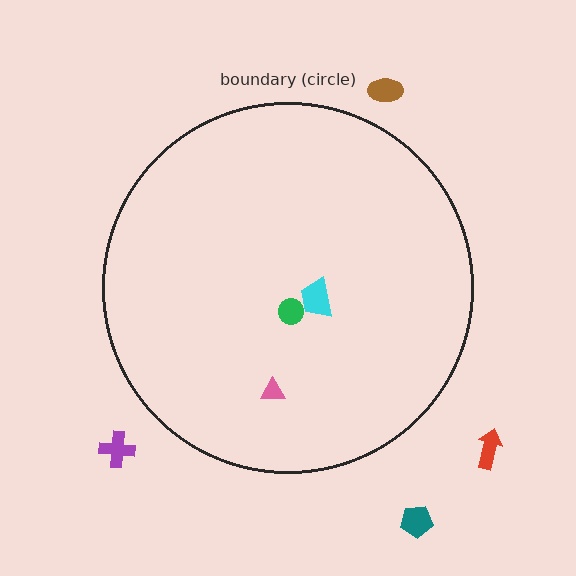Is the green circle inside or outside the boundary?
Inside.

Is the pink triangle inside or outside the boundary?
Inside.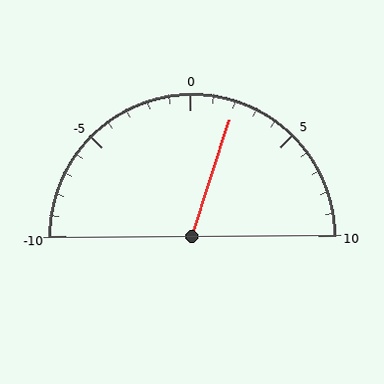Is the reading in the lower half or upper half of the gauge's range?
The reading is in the upper half of the range (-10 to 10).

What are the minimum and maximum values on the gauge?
The gauge ranges from -10 to 10.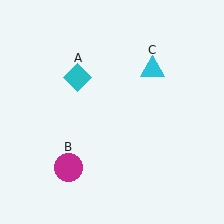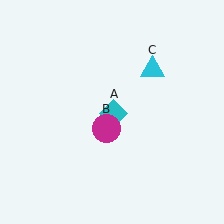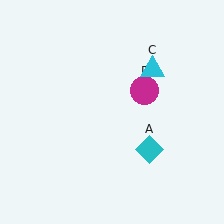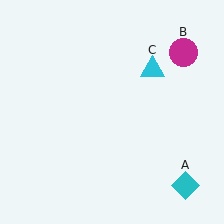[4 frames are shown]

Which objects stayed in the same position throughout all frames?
Cyan triangle (object C) remained stationary.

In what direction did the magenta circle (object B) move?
The magenta circle (object B) moved up and to the right.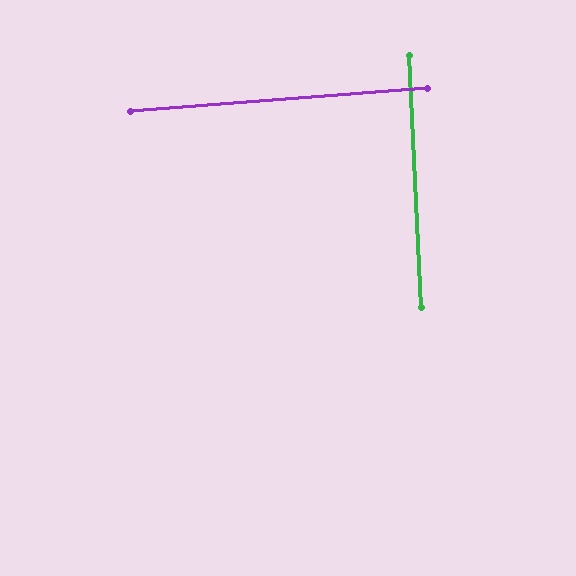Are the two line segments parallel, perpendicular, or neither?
Perpendicular — they meet at approximately 88°.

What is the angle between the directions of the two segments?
Approximately 88 degrees.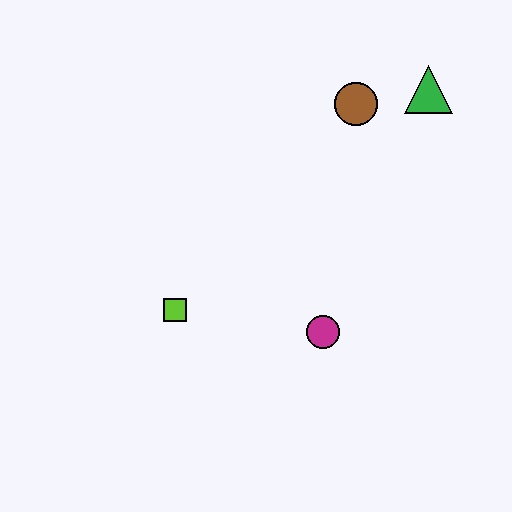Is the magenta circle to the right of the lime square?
Yes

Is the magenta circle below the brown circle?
Yes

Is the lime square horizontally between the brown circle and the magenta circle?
No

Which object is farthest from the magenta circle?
The green triangle is farthest from the magenta circle.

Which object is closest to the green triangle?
The brown circle is closest to the green triangle.